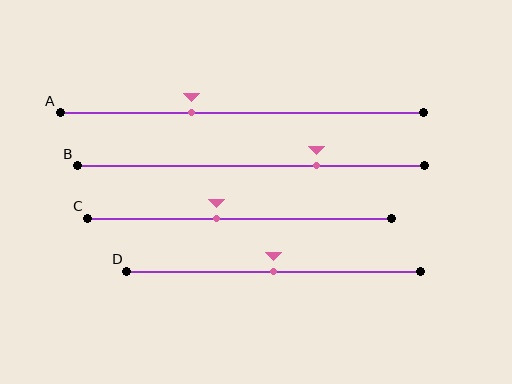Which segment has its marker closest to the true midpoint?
Segment D has its marker closest to the true midpoint.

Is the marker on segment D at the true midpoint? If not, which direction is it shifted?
Yes, the marker on segment D is at the true midpoint.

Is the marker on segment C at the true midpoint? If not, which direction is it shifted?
No, the marker on segment C is shifted to the left by about 8% of the segment length.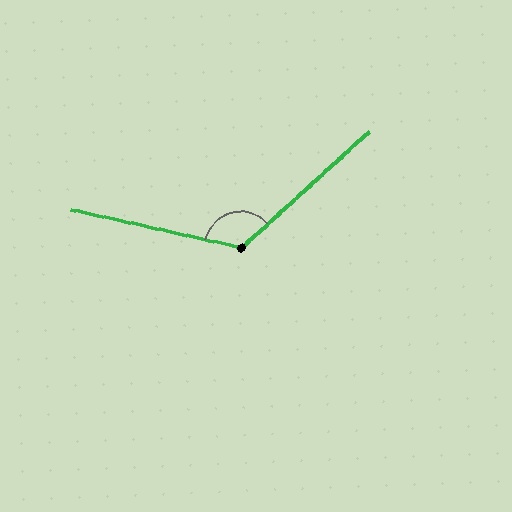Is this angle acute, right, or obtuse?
It is obtuse.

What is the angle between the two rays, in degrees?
Approximately 125 degrees.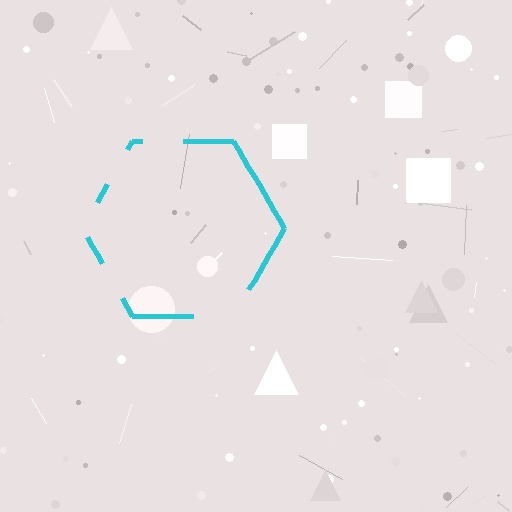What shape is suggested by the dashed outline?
The dashed outline suggests a hexagon.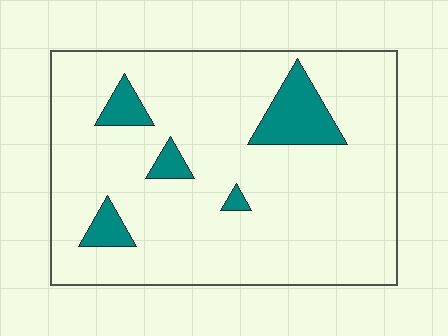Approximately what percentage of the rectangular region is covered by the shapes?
Approximately 10%.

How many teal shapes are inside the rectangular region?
5.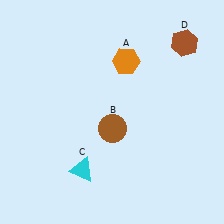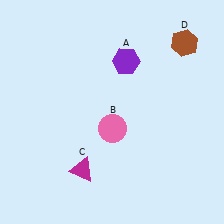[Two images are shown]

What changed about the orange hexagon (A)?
In Image 1, A is orange. In Image 2, it changed to purple.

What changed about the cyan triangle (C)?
In Image 1, C is cyan. In Image 2, it changed to magenta.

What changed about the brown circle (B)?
In Image 1, B is brown. In Image 2, it changed to pink.